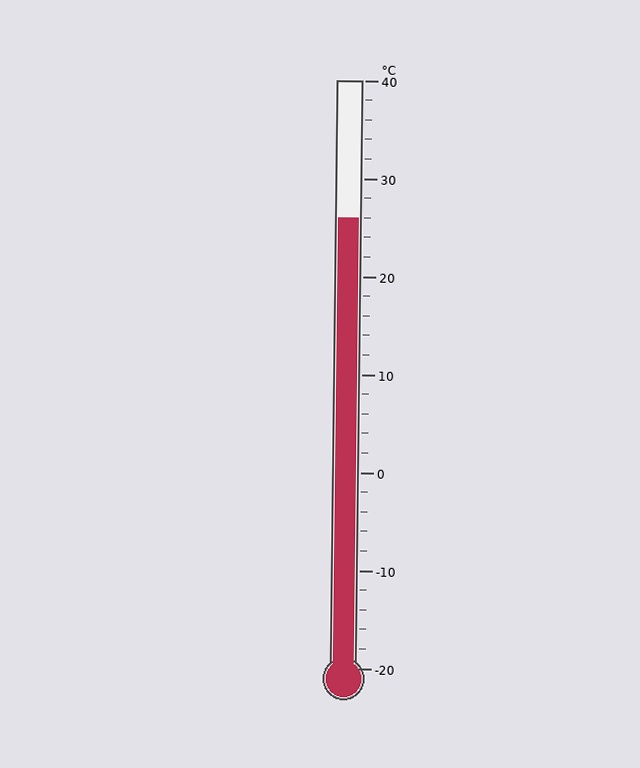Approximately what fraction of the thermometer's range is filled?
The thermometer is filled to approximately 75% of its range.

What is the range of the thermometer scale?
The thermometer scale ranges from -20°C to 40°C.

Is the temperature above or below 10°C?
The temperature is above 10°C.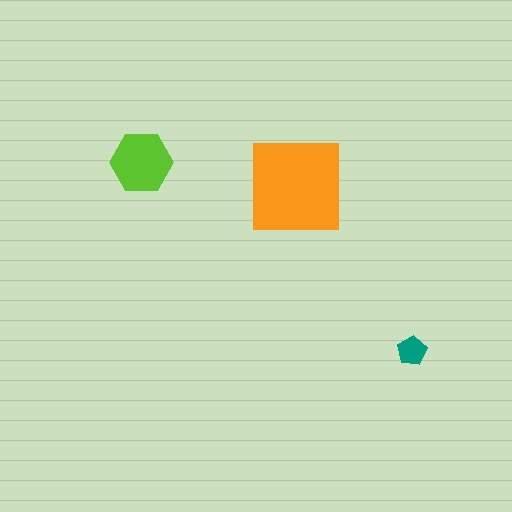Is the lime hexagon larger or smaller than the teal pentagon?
Larger.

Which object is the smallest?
The teal pentagon.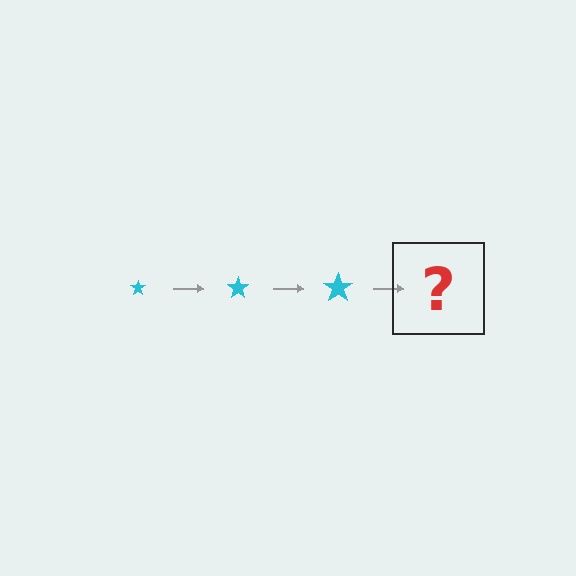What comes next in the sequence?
The next element should be a cyan star, larger than the previous one.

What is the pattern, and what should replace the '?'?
The pattern is that the star gets progressively larger each step. The '?' should be a cyan star, larger than the previous one.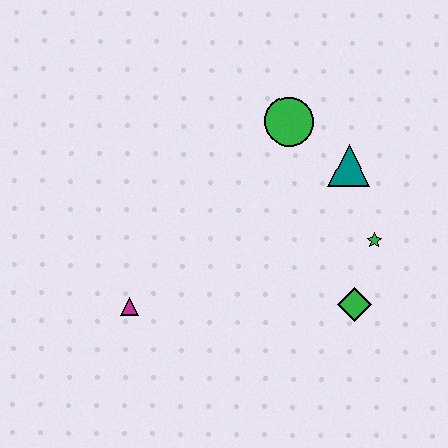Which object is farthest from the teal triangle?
The magenta triangle is farthest from the teal triangle.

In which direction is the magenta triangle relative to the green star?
The magenta triangle is to the left of the green star.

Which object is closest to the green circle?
The teal triangle is closest to the green circle.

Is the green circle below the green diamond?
No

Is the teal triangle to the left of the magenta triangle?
No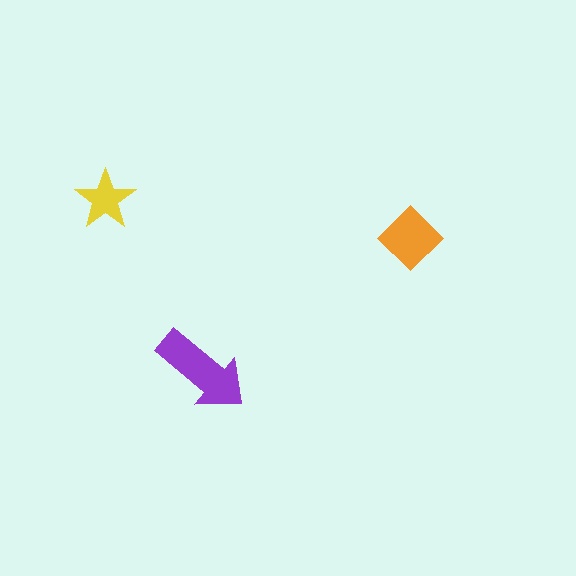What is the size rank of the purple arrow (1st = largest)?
1st.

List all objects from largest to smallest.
The purple arrow, the orange diamond, the yellow star.